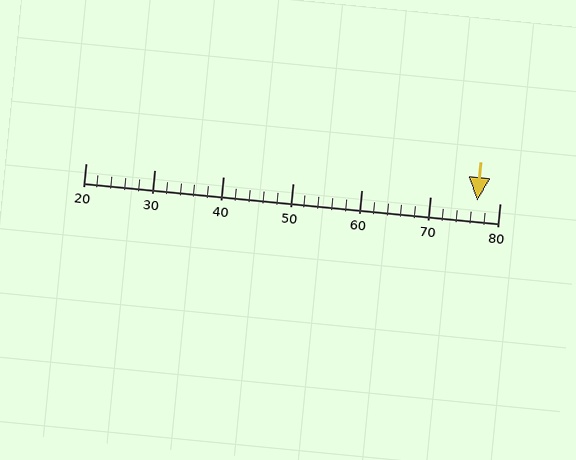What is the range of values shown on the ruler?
The ruler shows values from 20 to 80.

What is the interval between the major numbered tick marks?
The major tick marks are spaced 10 units apart.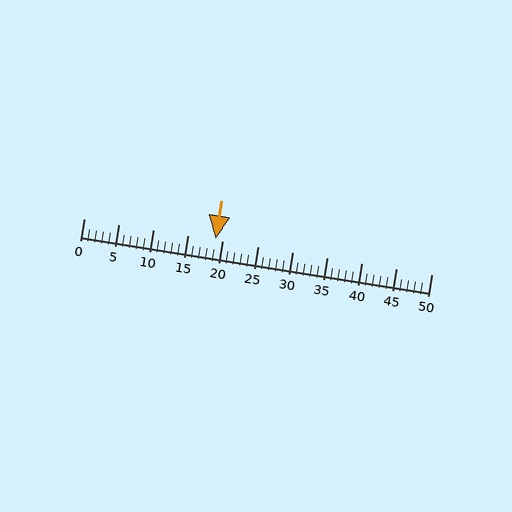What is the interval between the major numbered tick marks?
The major tick marks are spaced 5 units apart.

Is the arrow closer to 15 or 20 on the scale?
The arrow is closer to 20.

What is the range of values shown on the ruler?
The ruler shows values from 0 to 50.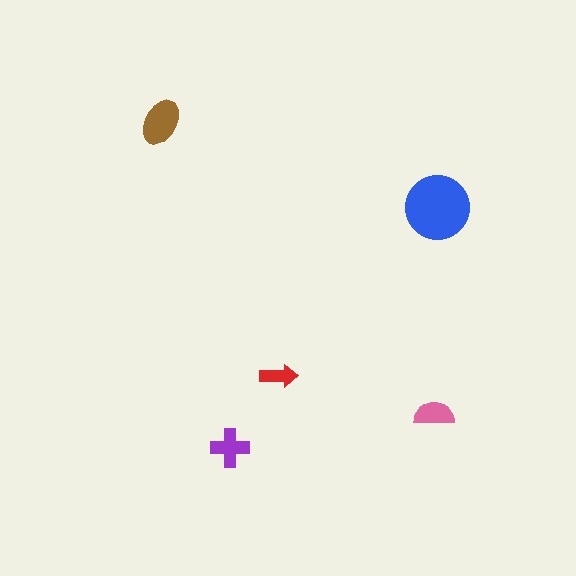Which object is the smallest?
The red arrow.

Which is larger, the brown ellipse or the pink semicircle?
The brown ellipse.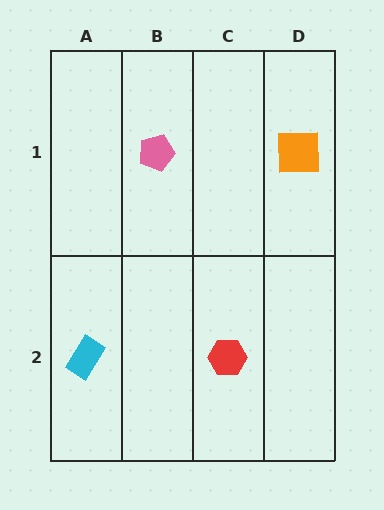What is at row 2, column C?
A red hexagon.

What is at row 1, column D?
An orange square.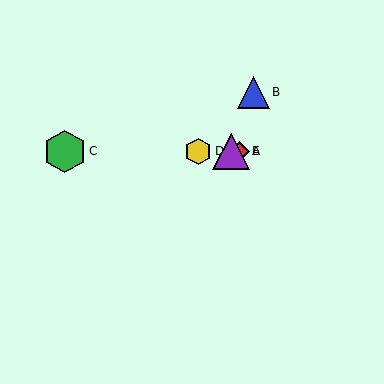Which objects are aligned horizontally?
Objects A, C, D, E are aligned horizontally.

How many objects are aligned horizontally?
4 objects (A, C, D, E) are aligned horizontally.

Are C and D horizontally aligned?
Yes, both are at y≈151.